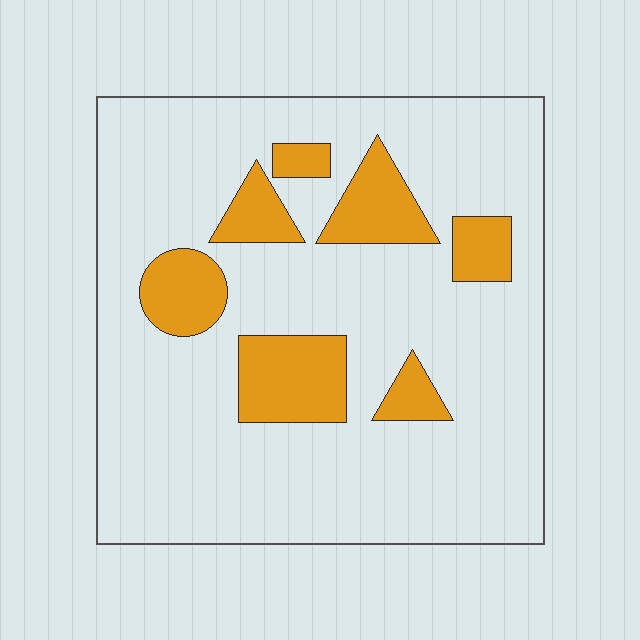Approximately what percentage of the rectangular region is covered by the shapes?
Approximately 20%.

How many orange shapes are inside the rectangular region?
7.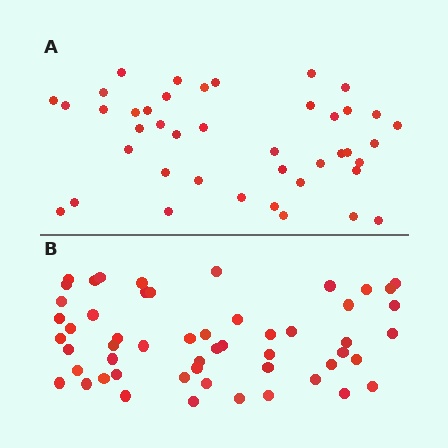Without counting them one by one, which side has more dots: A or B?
Region B (the bottom region) has more dots.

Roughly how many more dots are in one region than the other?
Region B has roughly 12 or so more dots than region A.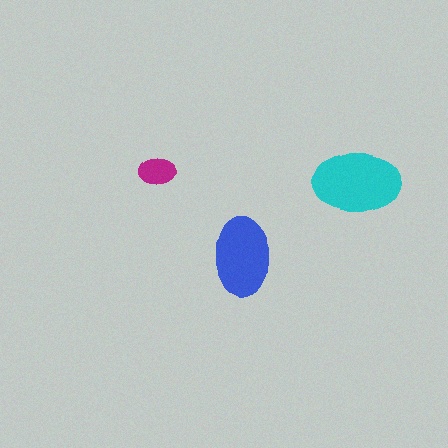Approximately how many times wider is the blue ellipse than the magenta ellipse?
About 2 times wider.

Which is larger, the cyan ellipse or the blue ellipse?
The cyan one.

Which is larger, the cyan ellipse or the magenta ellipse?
The cyan one.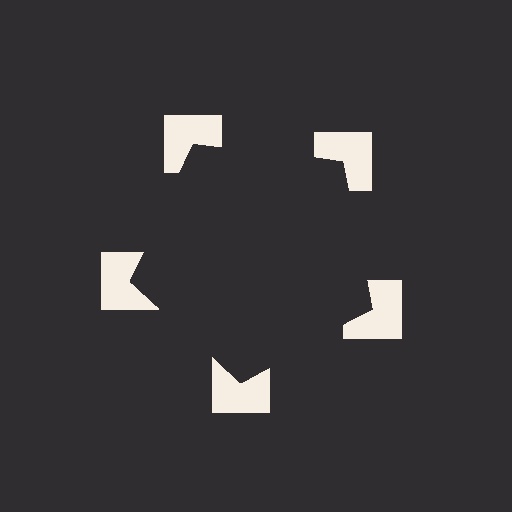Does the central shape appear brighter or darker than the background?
It typically appears slightly darker than the background, even though no actual brightness change is drawn.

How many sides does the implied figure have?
5 sides.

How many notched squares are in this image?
There are 5 — one at each vertex of the illusory pentagon.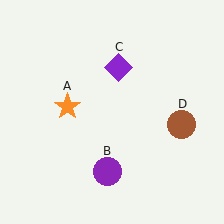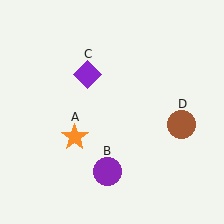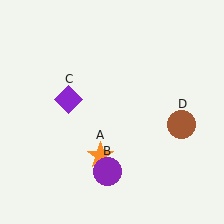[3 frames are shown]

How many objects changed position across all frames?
2 objects changed position: orange star (object A), purple diamond (object C).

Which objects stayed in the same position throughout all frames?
Purple circle (object B) and brown circle (object D) remained stationary.